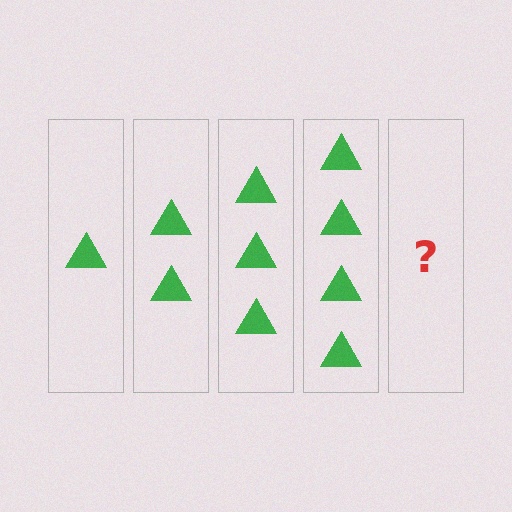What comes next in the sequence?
The next element should be 5 triangles.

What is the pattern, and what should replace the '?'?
The pattern is that each step adds one more triangle. The '?' should be 5 triangles.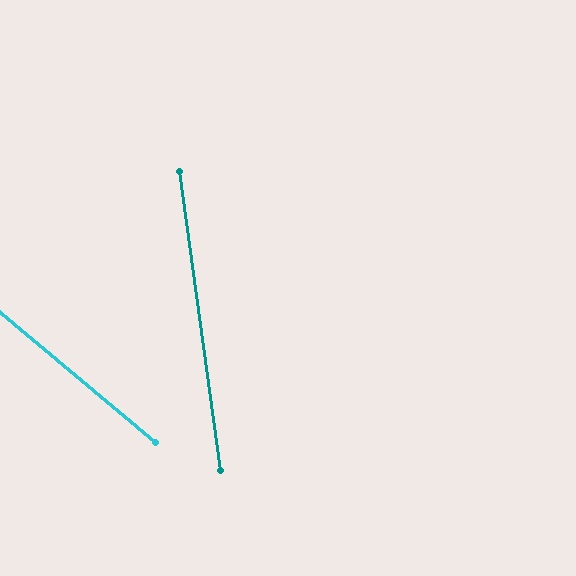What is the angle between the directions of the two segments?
Approximately 43 degrees.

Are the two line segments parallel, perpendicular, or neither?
Neither parallel nor perpendicular — they differ by about 43°.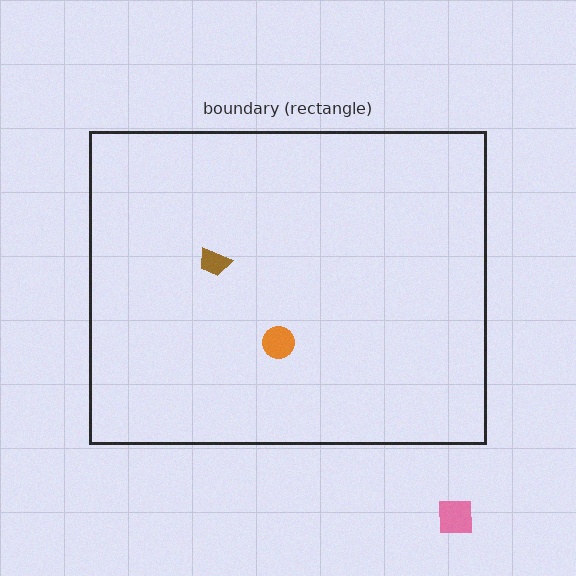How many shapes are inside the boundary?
2 inside, 1 outside.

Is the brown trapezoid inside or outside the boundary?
Inside.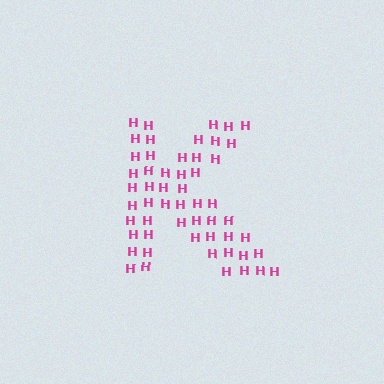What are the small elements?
The small elements are letter H's.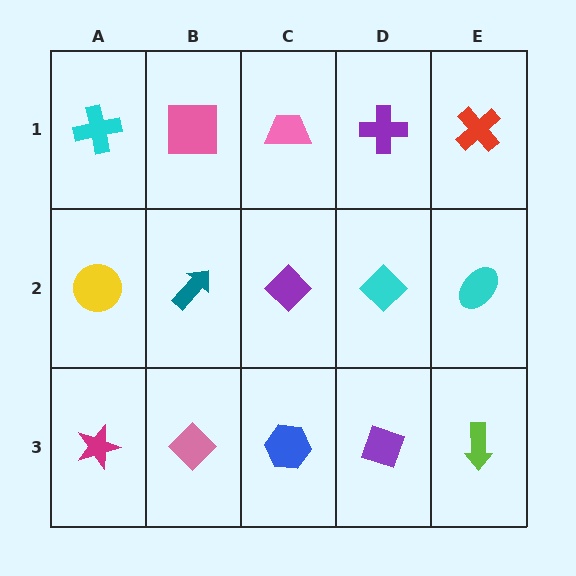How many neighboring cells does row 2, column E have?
3.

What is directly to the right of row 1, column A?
A pink square.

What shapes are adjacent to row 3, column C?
A purple diamond (row 2, column C), a pink diamond (row 3, column B), a purple diamond (row 3, column D).